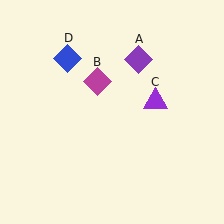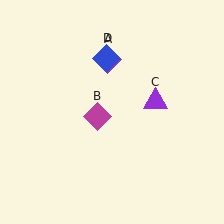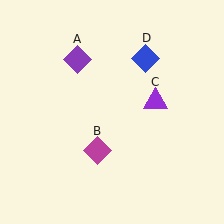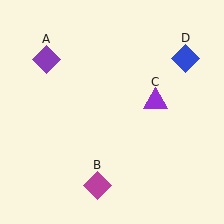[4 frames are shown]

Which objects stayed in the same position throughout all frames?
Purple triangle (object C) remained stationary.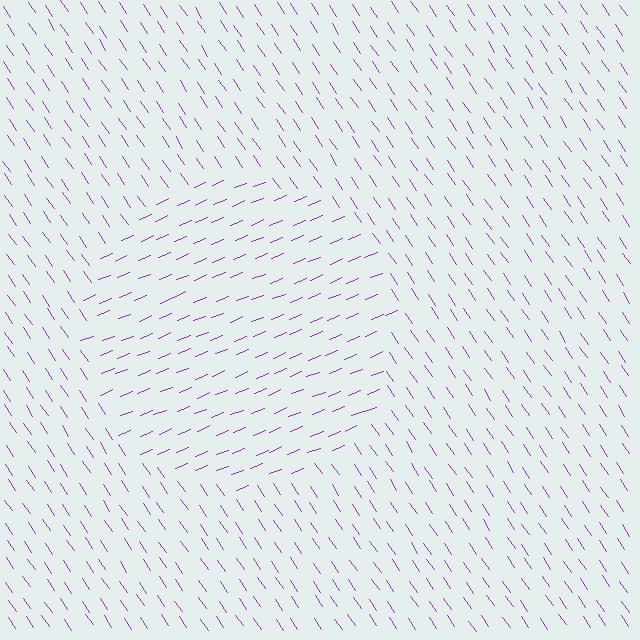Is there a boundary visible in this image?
Yes, there is a texture boundary formed by a change in line orientation.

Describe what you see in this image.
The image is filled with small purple line segments. A circle region in the image has lines oriented differently from the surrounding lines, creating a visible texture boundary.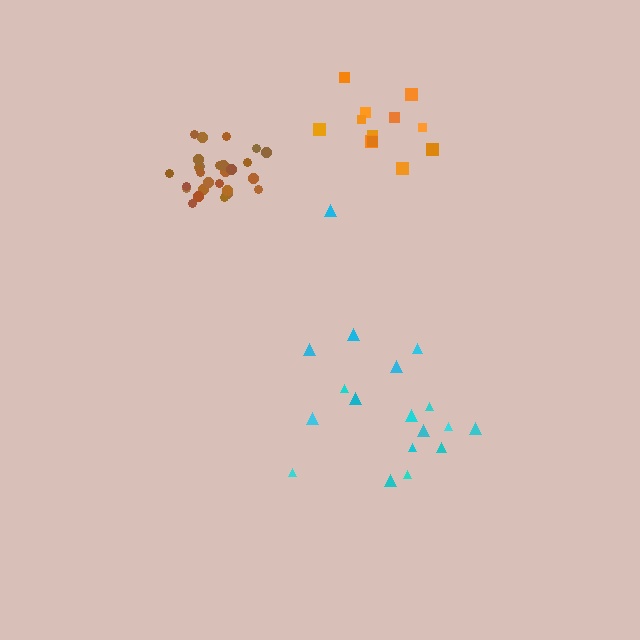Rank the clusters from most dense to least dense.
brown, orange, cyan.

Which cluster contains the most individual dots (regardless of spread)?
Brown (27).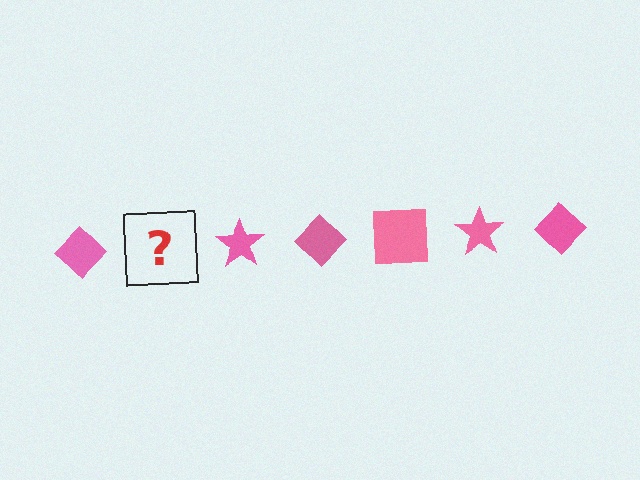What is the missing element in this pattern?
The missing element is a pink square.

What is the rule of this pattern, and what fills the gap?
The rule is that the pattern cycles through diamond, square, star shapes in pink. The gap should be filled with a pink square.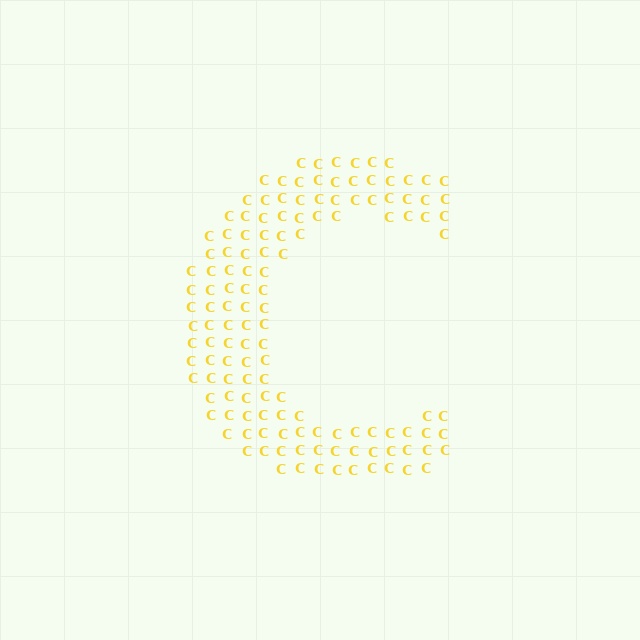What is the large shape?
The large shape is the letter C.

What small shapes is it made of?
It is made of small letter C's.